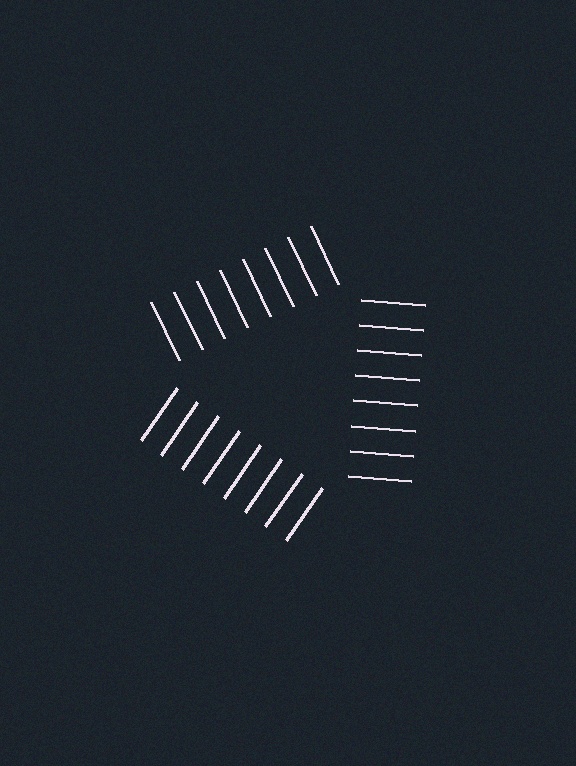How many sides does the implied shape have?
3 sides — the line-ends trace a triangle.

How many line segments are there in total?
24 — 8 along each of the 3 edges.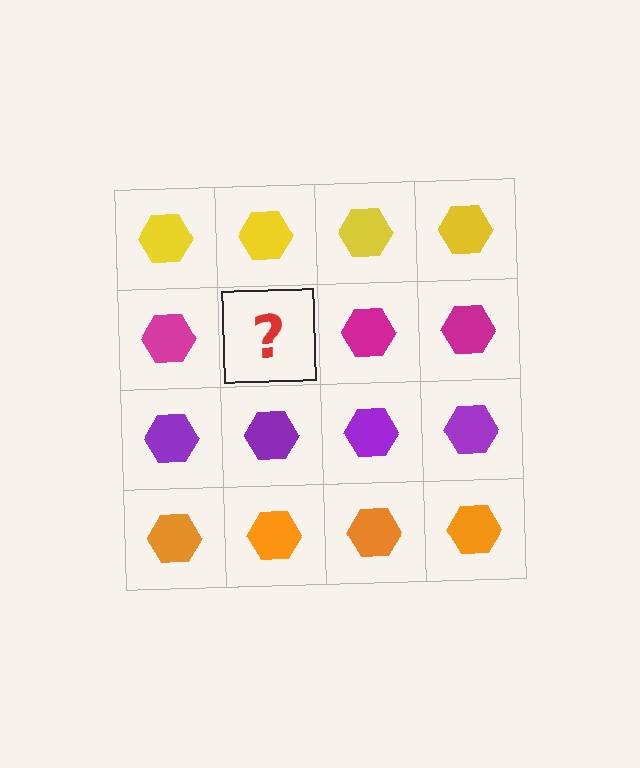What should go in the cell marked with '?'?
The missing cell should contain a magenta hexagon.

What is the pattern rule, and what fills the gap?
The rule is that each row has a consistent color. The gap should be filled with a magenta hexagon.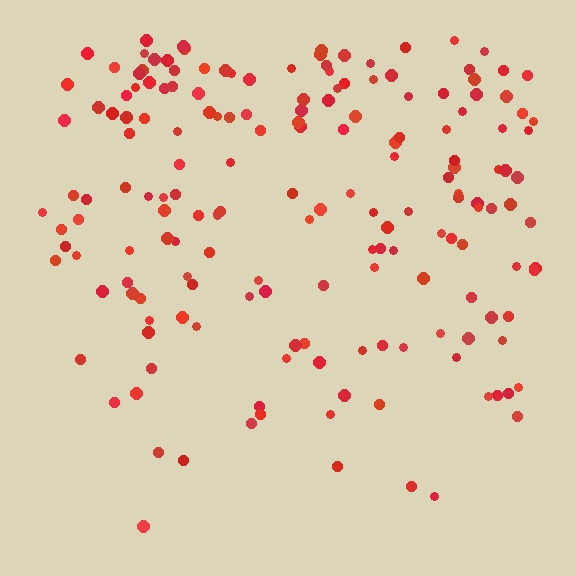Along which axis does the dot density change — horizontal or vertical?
Vertical.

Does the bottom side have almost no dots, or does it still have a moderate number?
Still a moderate number, just noticeably fewer than the top.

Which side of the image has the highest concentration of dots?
The top.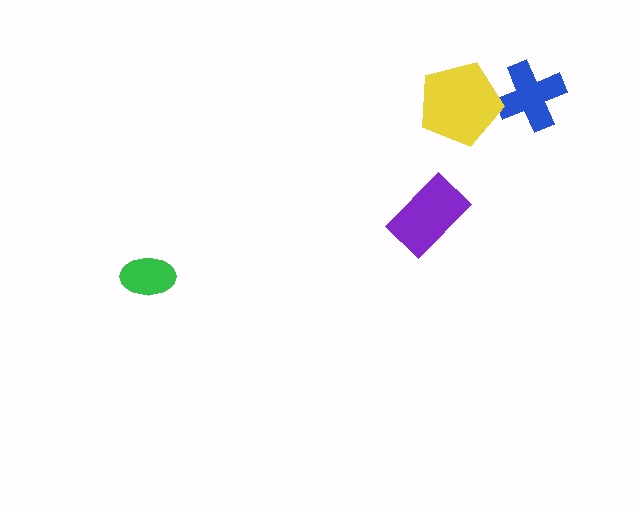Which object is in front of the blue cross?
The yellow pentagon is in front of the blue cross.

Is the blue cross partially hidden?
Yes, it is partially covered by another shape.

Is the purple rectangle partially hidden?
No, no other shape covers it.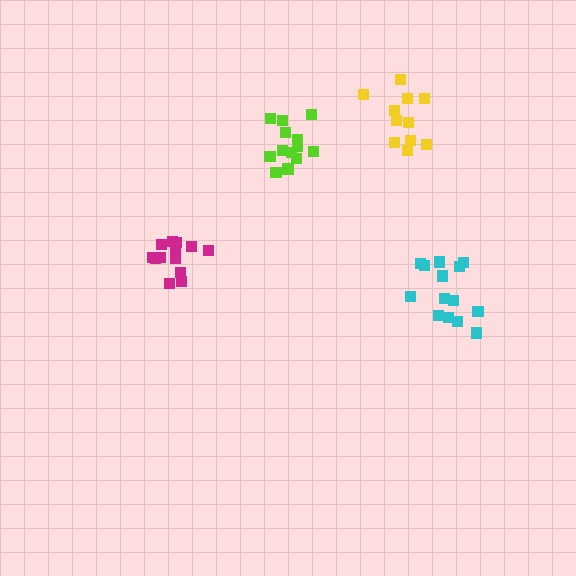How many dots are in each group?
Group 1: 11 dots, Group 2: 13 dots, Group 3: 13 dots, Group 4: 14 dots (51 total).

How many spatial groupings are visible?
There are 4 spatial groupings.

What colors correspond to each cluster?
The clusters are colored: yellow, magenta, lime, cyan.